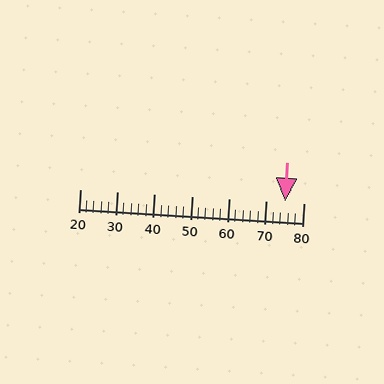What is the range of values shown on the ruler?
The ruler shows values from 20 to 80.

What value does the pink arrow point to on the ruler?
The pink arrow points to approximately 75.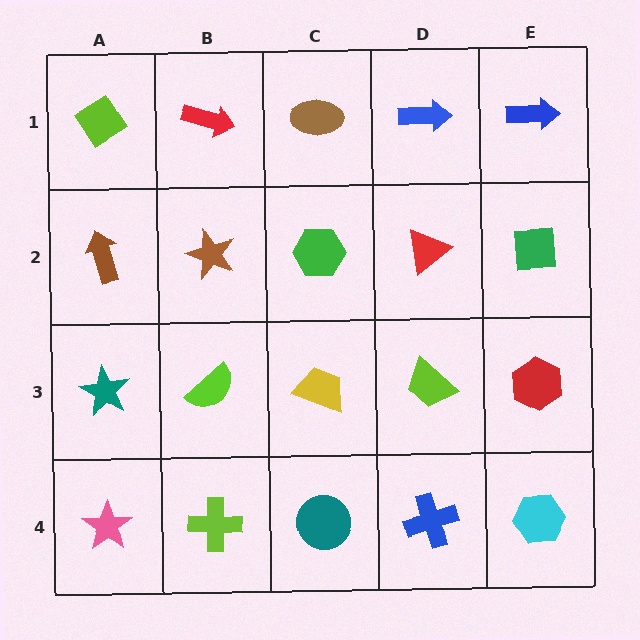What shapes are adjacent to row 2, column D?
A blue arrow (row 1, column D), a lime trapezoid (row 3, column D), a green hexagon (row 2, column C), a green square (row 2, column E).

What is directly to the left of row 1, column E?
A blue arrow.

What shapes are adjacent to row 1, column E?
A green square (row 2, column E), a blue arrow (row 1, column D).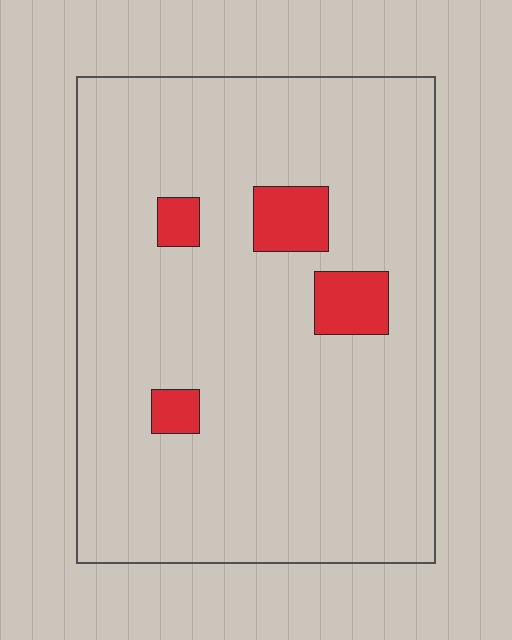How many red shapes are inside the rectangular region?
4.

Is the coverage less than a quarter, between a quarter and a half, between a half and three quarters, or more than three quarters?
Less than a quarter.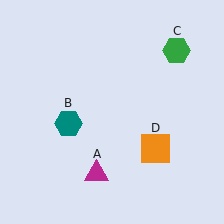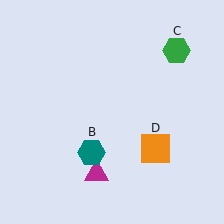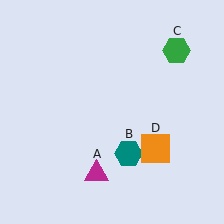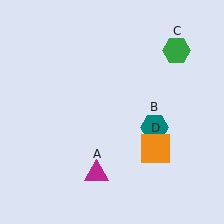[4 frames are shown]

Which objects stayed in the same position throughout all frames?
Magenta triangle (object A) and green hexagon (object C) and orange square (object D) remained stationary.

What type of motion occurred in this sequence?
The teal hexagon (object B) rotated counterclockwise around the center of the scene.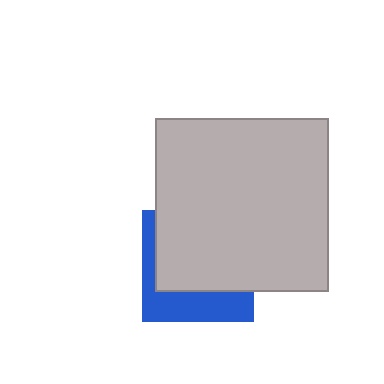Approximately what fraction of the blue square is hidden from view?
Roughly 64% of the blue square is hidden behind the light gray square.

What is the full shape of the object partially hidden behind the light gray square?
The partially hidden object is a blue square.